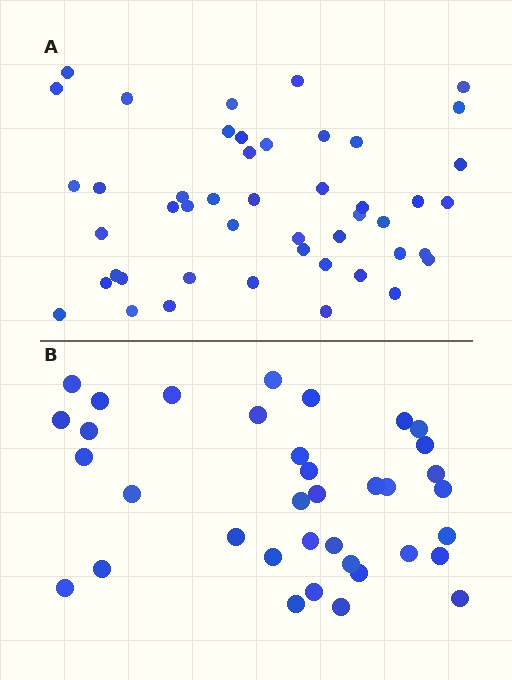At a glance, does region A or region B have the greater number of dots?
Region A (the top region) has more dots.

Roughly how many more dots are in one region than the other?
Region A has roughly 12 or so more dots than region B.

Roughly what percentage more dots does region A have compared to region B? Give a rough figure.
About 30% more.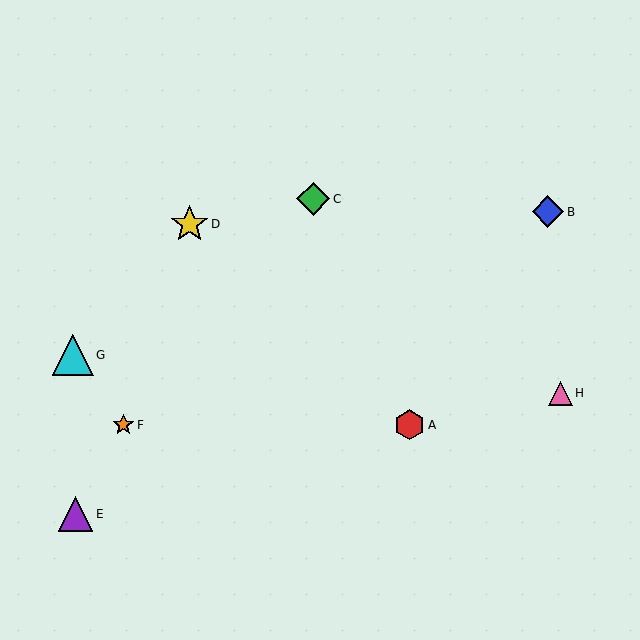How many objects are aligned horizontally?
2 objects (A, F) are aligned horizontally.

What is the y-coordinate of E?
Object E is at y≈514.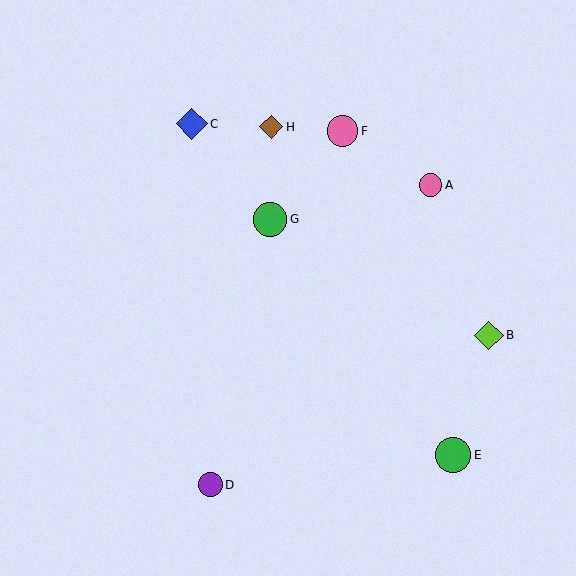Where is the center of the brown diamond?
The center of the brown diamond is at (271, 127).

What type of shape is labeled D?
Shape D is a purple circle.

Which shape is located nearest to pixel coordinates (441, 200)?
The pink circle (labeled A) at (430, 185) is nearest to that location.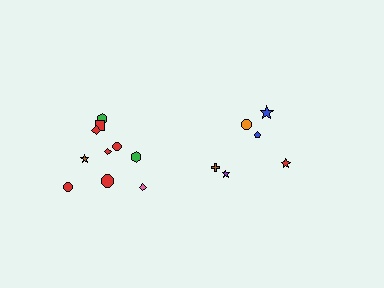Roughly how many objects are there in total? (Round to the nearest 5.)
Roughly 15 objects in total.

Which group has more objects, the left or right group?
The left group.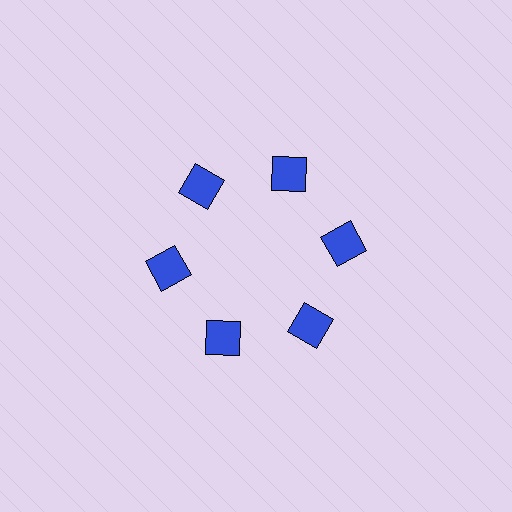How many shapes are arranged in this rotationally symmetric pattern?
There are 6 shapes, arranged in 6 groups of 1.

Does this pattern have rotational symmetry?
Yes, this pattern has 6-fold rotational symmetry. It looks the same after rotating 60 degrees around the center.